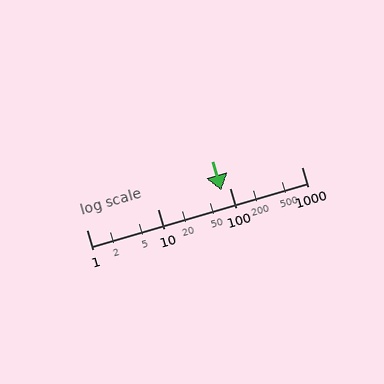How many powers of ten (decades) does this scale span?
The scale spans 3 decades, from 1 to 1000.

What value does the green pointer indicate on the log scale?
The pointer indicates approximately 76.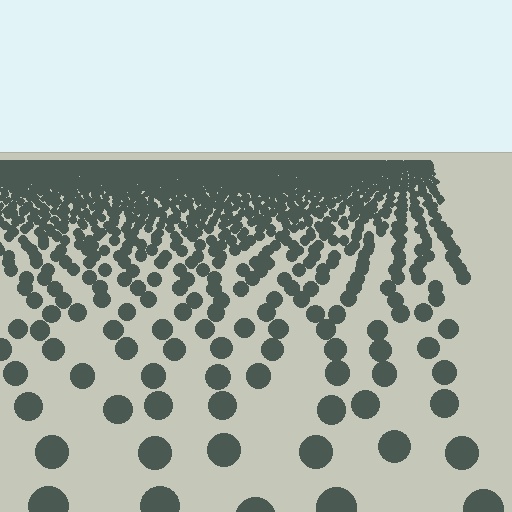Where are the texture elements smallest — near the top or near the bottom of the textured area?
Near the top.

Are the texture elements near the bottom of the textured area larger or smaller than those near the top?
Larger. Near the bottom, elements are closer to the viewer and appear at a bigger on-screen size.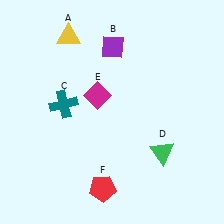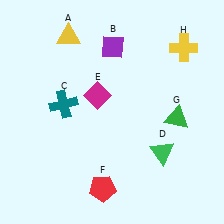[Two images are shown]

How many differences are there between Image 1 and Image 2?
There are 2 differences between the two images.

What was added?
A green triangle (G), a yellow cross (H) were added in Image 2.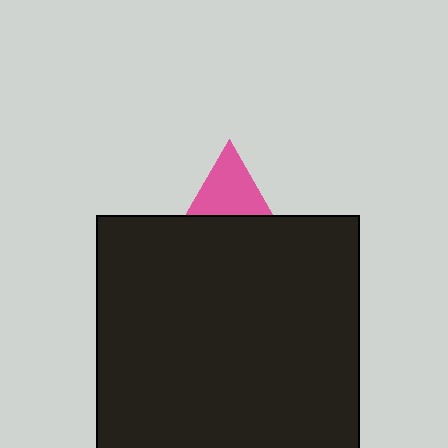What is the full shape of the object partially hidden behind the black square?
The partially hidden object is a pink triangle.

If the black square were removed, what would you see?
You would see the complete pink triangle.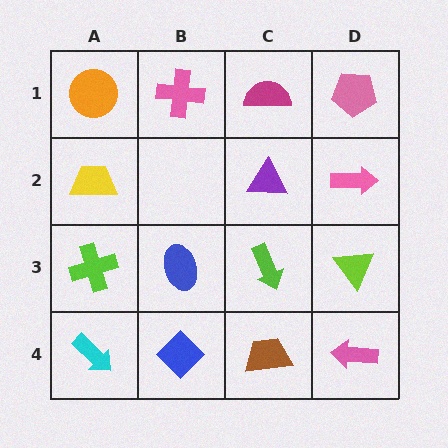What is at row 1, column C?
A magenta semicircle.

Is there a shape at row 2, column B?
No, that cell is empty.